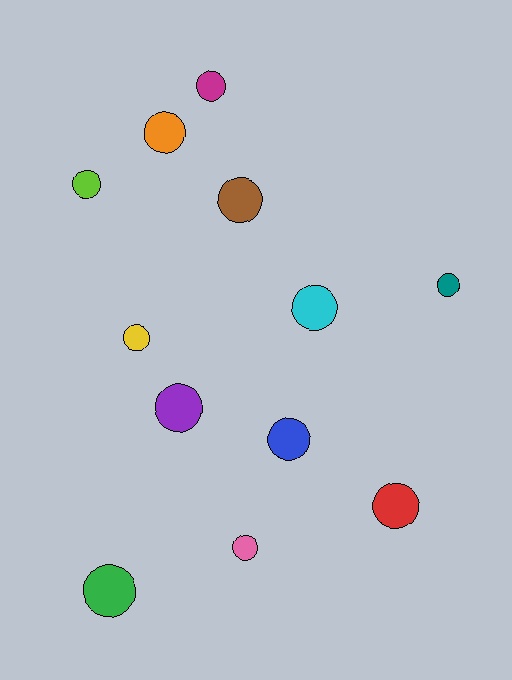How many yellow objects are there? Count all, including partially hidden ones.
There is 1 yellow object.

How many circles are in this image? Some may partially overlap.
There are 12 circles.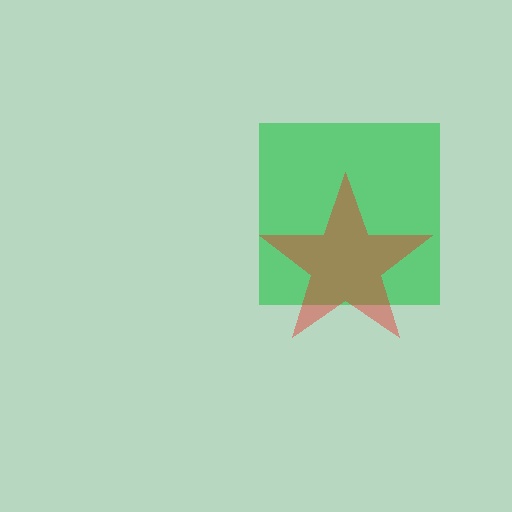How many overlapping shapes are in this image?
There are 2 overlapping shapes in the image.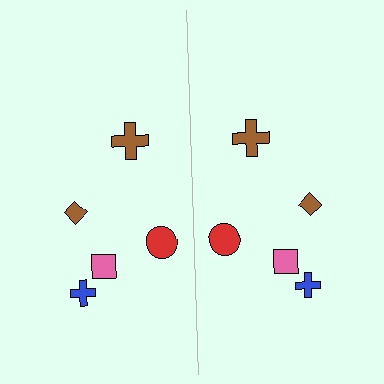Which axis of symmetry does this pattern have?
The pattern has a vertical axis of symmetry running through the center of the image.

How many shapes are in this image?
There are 10 shapes in this image.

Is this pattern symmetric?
Yes, this pattern has bilateral (reflection) symmetry.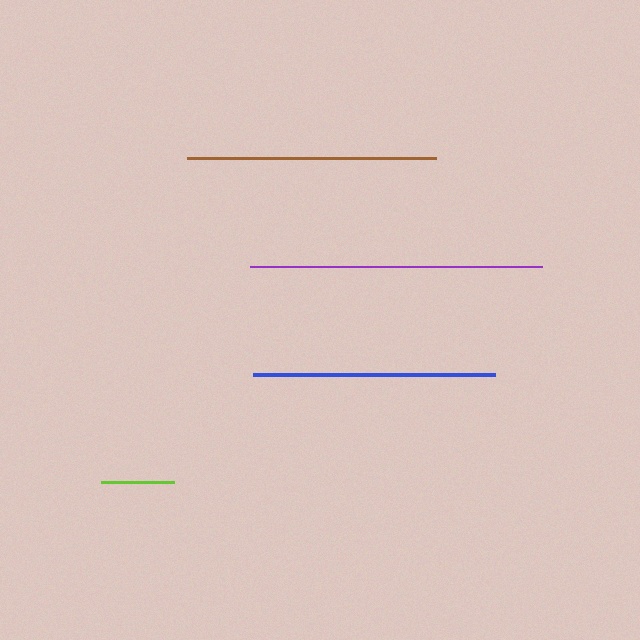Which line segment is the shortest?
The lime line is the shortest at approximately 73 pixels.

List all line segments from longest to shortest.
From longest to shortest: purple, brown, blue, lime.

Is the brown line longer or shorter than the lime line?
The brown line is longer than the lime line.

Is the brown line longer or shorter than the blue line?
The brown line is longer than the blue line.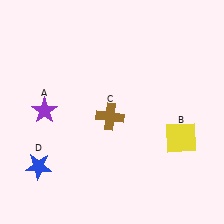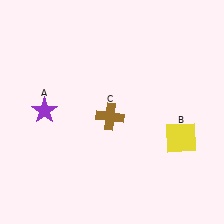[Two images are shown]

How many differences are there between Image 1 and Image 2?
There is 1 difference between the two images.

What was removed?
The blue star (D) was removed in Image 2.